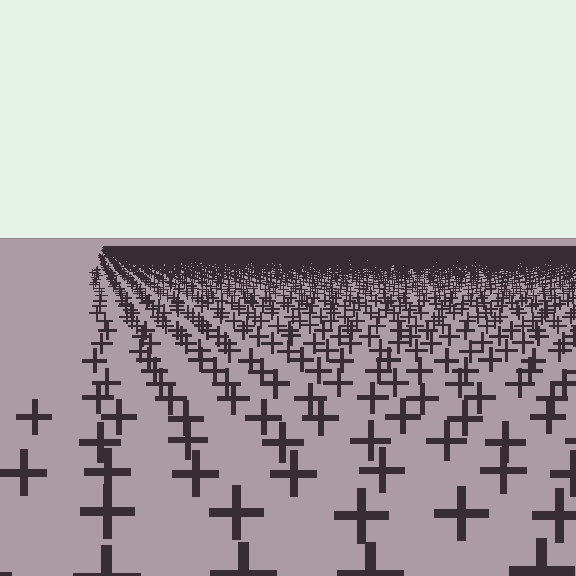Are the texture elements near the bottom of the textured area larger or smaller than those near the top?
Larger. Near the bottom, elements are closer to the viewer and appear at a bigger on-screen size.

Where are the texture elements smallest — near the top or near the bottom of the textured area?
Near the top.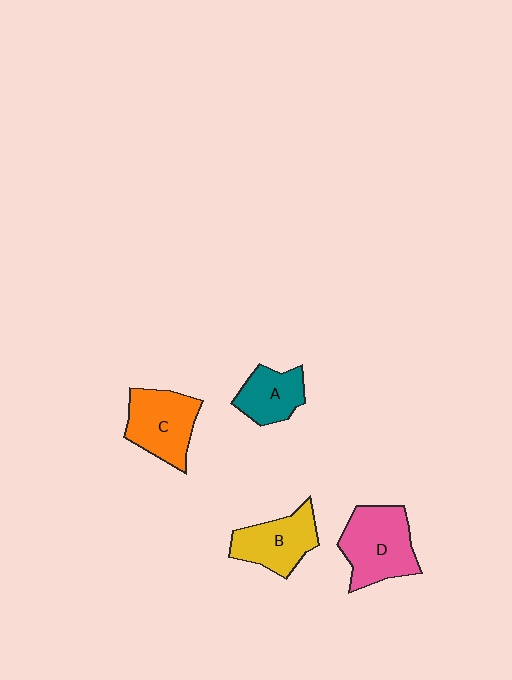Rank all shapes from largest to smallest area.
From largest to smallest: D (pink), C (orange), B (yellow), A (teal).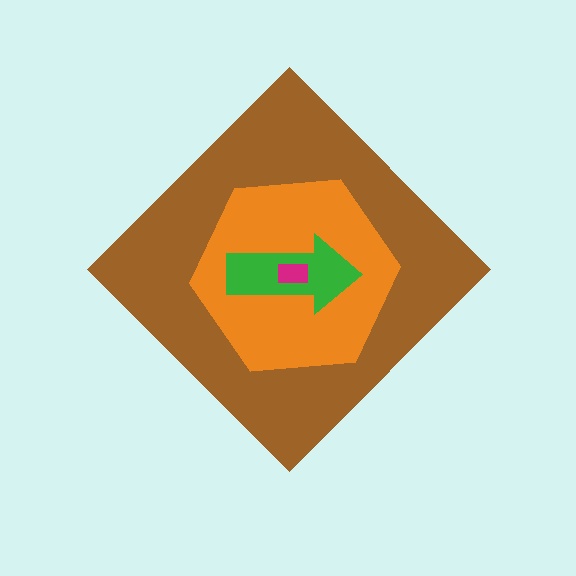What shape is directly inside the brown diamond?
The orange hexagon.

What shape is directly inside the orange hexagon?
The green arrow.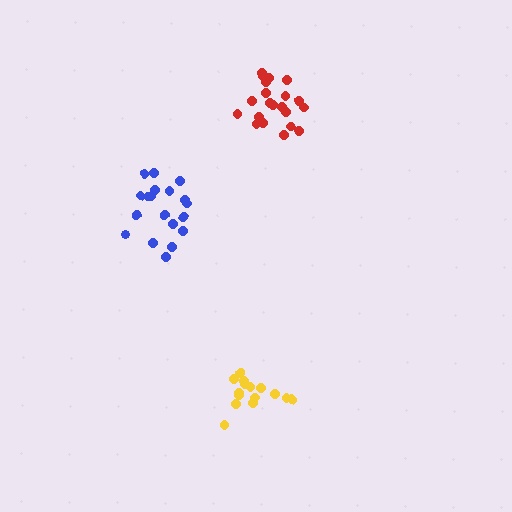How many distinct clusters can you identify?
There are 3 distinct clusters.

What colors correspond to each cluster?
The clusters are colored: yellow, blue, red.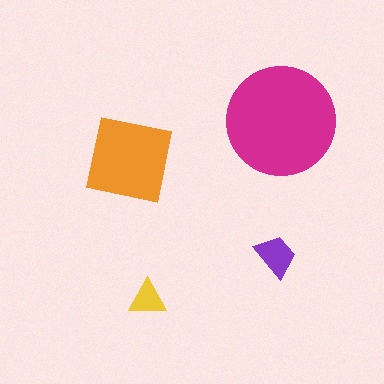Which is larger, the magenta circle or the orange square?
The magenta circle.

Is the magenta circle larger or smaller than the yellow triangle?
Larger.